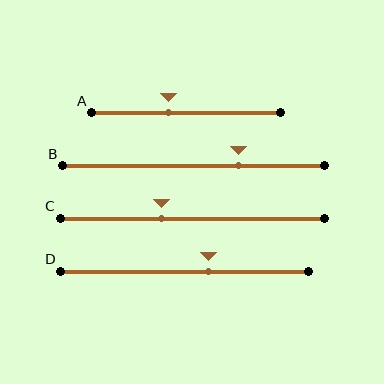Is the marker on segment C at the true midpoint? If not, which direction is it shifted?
No, the marker on segment C is shifted to the left by about 12% of the segment length.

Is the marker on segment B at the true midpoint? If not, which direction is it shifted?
No, the marker on segment B is shifted to the right by about 17% of the segment length.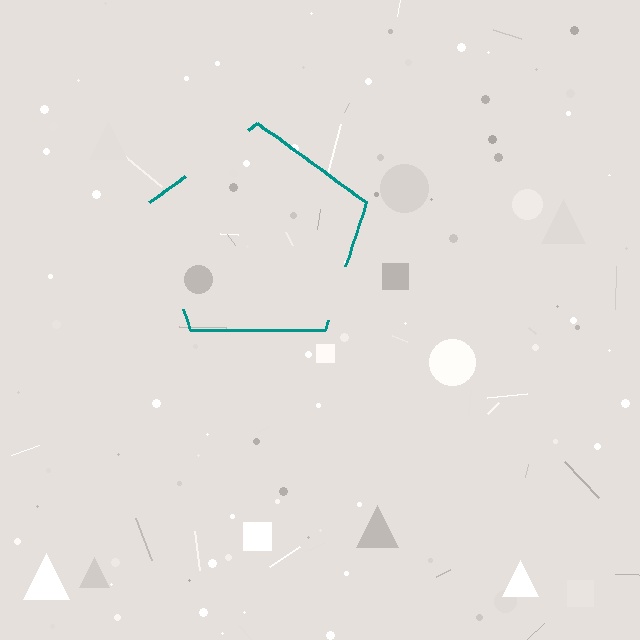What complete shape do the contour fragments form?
The contour fragments form a pentagon.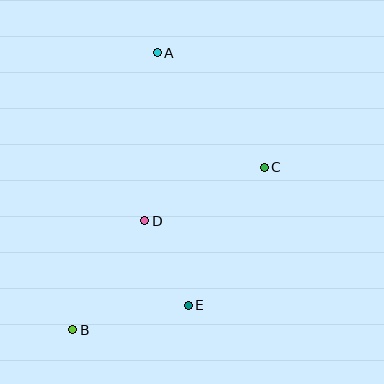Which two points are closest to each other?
Points D and E are closest to each other.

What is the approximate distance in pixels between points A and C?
The distance between A and C is approximately 157 pixels.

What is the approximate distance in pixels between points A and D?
The distance between A and D is approximately 168 pixels.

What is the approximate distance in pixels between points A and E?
The distance between A and E is approximately 254 pixels.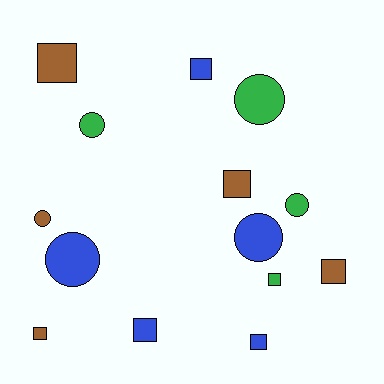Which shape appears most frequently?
Square, with 8 objects.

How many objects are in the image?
There are 14 objects.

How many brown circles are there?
There is 1 brown circle.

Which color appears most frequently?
Blue, with 5 objects.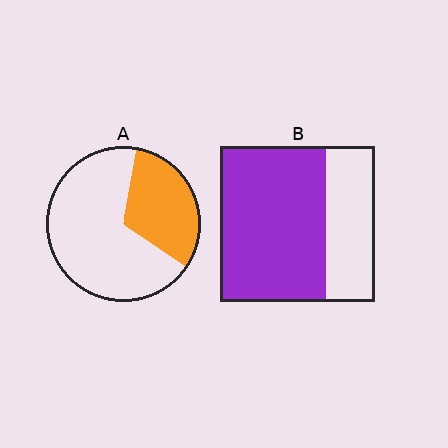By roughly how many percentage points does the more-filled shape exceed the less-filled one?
By roughly 35 percentage points (B over A).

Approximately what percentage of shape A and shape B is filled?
A is approximately 30% and B is approximately 70%.